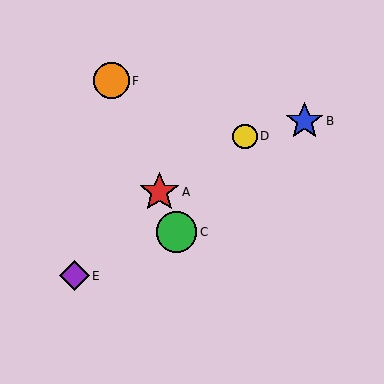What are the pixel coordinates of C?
Object C is at (177, 232).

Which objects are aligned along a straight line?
Objects A, C, F are aligned along a straight line.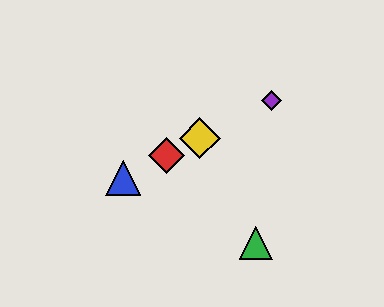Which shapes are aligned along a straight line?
The red diamond, the blue triangle, the yellow diamond, the purple diamond are aligned along a straight line.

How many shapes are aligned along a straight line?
4 shapes (the red diamond, the blue triangle, the yellow diamond, the purple diamond) are aligned along a straight line.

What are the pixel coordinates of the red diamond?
The red diamond is at (167, 156).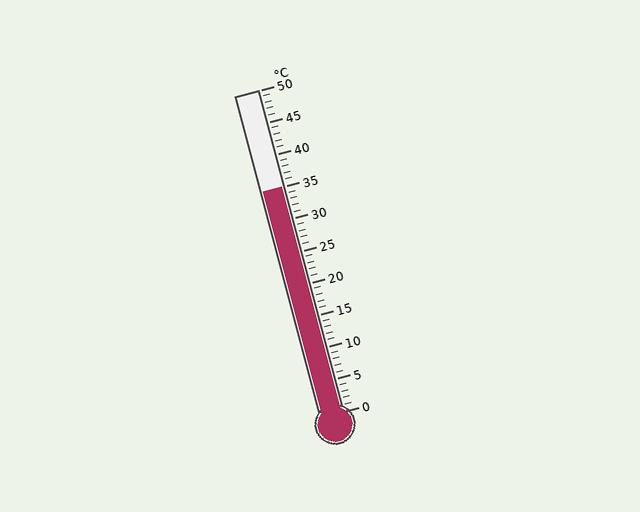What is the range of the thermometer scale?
The thermometer scale ranges from 0°C to 50°C.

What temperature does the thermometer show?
The thermometer shows approximately 35°C.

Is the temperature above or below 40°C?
The temperature is below 40°C.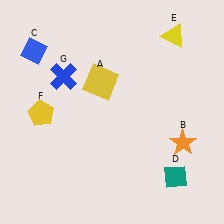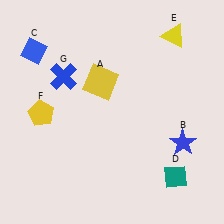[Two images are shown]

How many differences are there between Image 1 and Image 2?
There is 1 difference between the two images.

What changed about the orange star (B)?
In Image 1, B is orange. In Image 2, it changed to blue.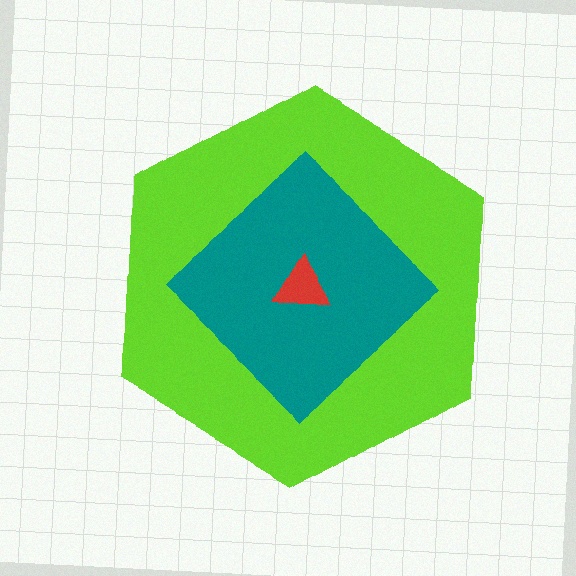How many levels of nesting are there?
3.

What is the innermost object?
The red triangle.